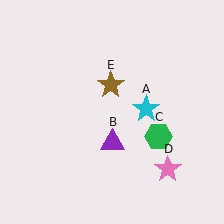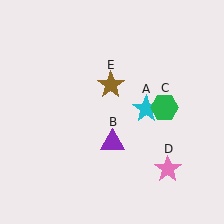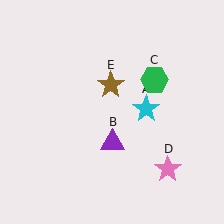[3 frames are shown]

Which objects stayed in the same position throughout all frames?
Cyan star (object A) and purple triangle (object B) and pink star (object D) and brown star (object E) remained stationary.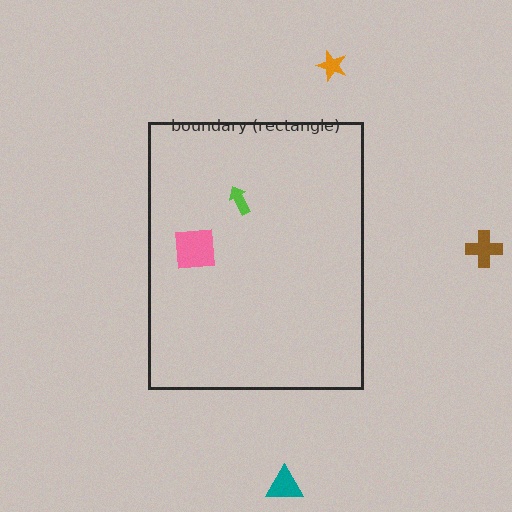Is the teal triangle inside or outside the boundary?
Outside.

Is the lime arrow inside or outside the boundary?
Inside.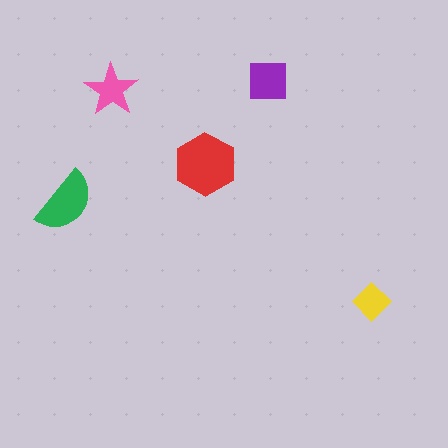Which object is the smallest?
The yellow diamond.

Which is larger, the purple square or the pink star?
The purple square.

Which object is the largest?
The red hexagon.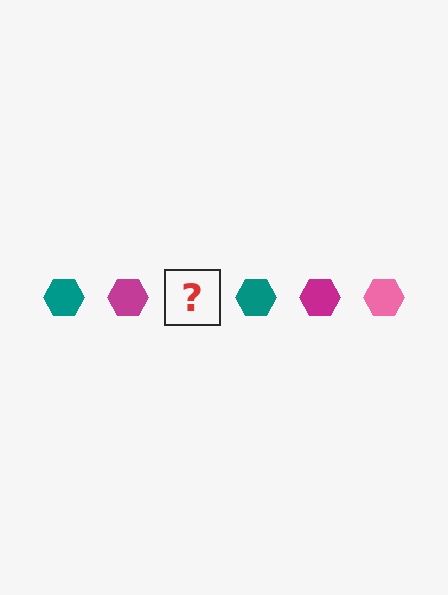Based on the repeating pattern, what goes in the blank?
The blank should be a pink hexagon.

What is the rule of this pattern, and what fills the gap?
The rule is that the pattern cycles through teal, magenta, pink hexagons. The gap should be filled with a pink hexagon.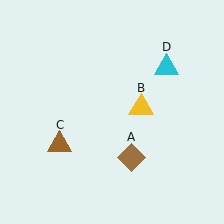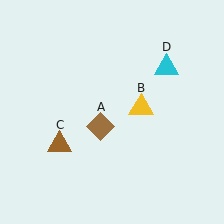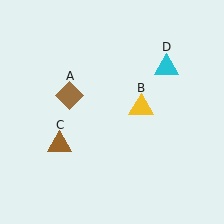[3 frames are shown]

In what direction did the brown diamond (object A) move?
The brown diamond (object A) moved up and to the left.